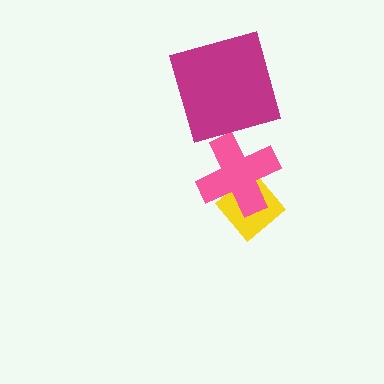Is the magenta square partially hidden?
No, no other shape covers it.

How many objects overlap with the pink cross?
1 object overlaps with the pink cross.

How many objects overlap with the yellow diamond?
1 object overlaps with the yellow diamond.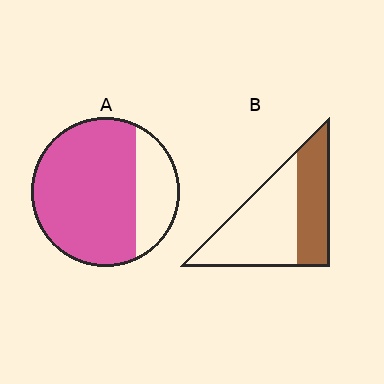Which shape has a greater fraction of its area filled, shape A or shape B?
Shape A.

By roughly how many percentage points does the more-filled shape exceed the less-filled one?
By roughly 35 percentage points (A over B).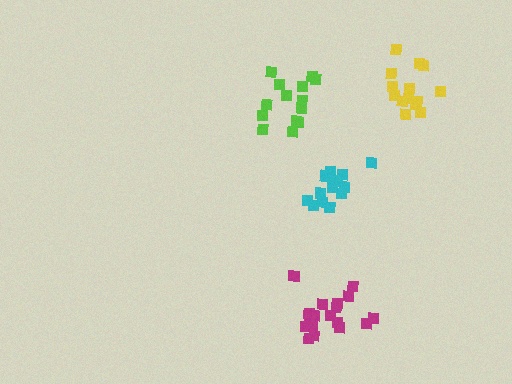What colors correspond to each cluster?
The clusters are colored: cyan, yellow, magenta, lime.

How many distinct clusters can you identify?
There are 4 distinct clusters.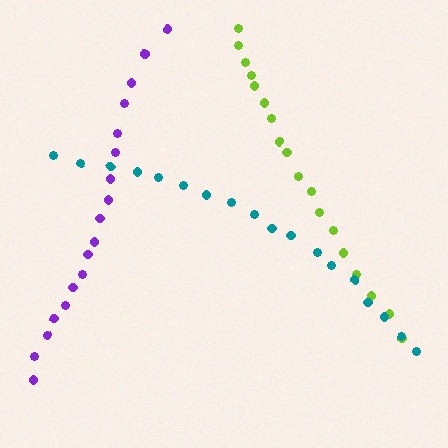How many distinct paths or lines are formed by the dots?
There are 3 distinct paths.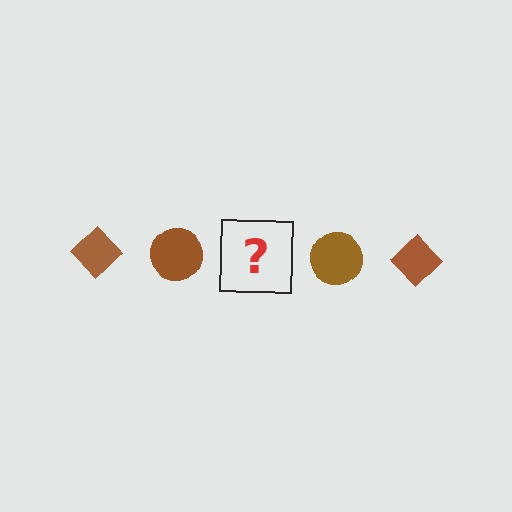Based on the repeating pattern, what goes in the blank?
The blank should be a brown diamond.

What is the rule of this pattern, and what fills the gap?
The rule is that the pattern cycles through diamond, circle shapes in brown. The gap should be filled with a brown diamond.